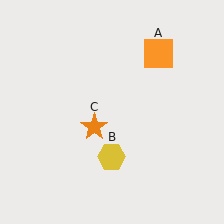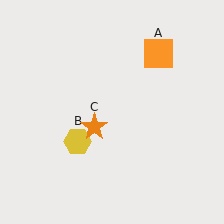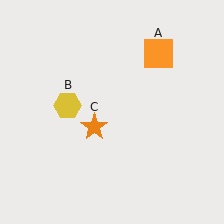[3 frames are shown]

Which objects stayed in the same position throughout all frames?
Orange square (object A) and orange star (object C) remained stationary.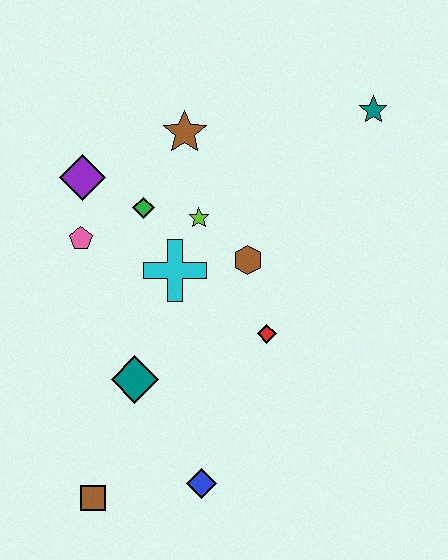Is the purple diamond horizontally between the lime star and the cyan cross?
No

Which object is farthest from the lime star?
The brown square is farthest from the lime star.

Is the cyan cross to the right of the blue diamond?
No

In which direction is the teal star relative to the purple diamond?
The teal star is to the right of the purple diamond.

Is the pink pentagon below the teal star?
Yes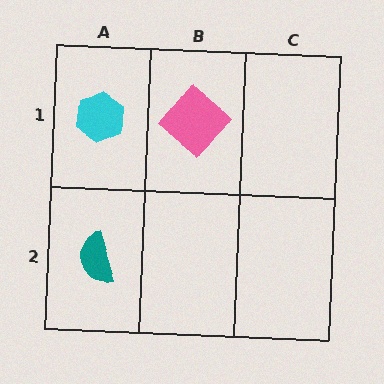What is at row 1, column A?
A cyan hexagon.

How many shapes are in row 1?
2 shapes.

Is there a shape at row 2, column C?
No, that cell is empty.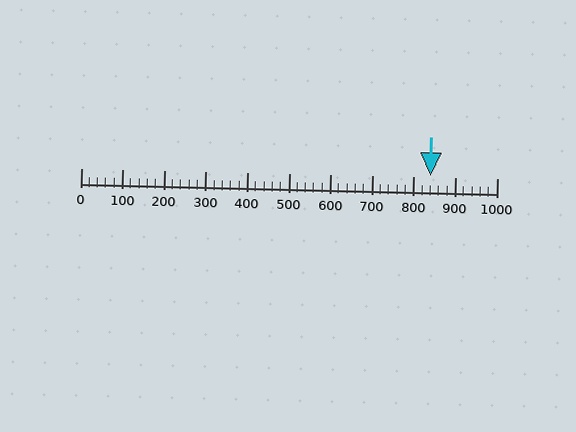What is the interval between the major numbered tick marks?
The major tick marks are spaced 100 units apart.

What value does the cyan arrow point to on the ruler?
The cyan arrow points to approximately 840.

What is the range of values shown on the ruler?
The ruler shows values from 0 to 1000.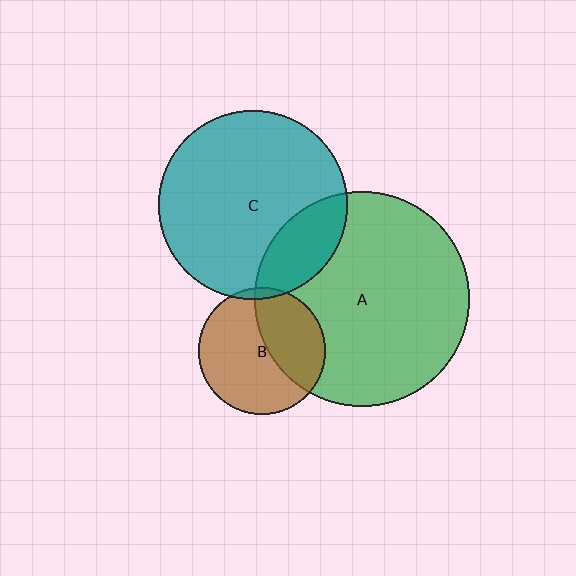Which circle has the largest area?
Circle A (green).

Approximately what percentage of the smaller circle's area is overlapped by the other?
Approximately 5%.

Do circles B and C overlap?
Yes.